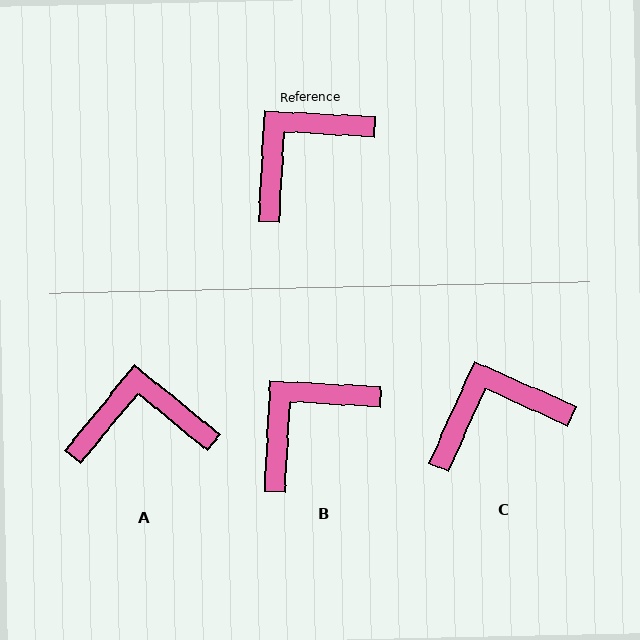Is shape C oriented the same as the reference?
No, it is off by about 21 degrees.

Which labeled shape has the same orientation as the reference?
B.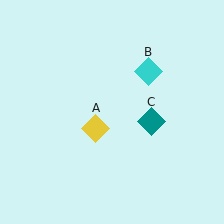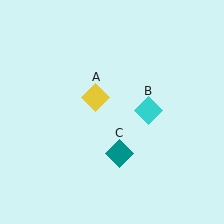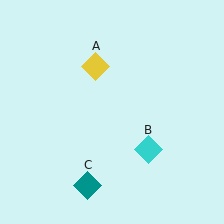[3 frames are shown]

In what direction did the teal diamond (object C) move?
The teal diamond (object C) moved down and to the left.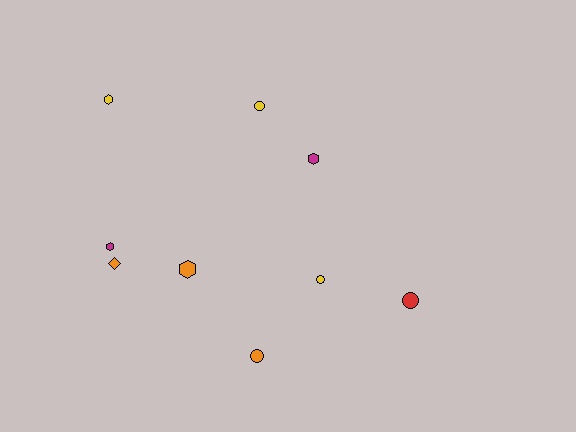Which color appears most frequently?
Orange, with 3 objects.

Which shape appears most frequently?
Circle, with 4 objects.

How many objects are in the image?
There are 9 objects.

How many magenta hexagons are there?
There are 2 magenta hexagons.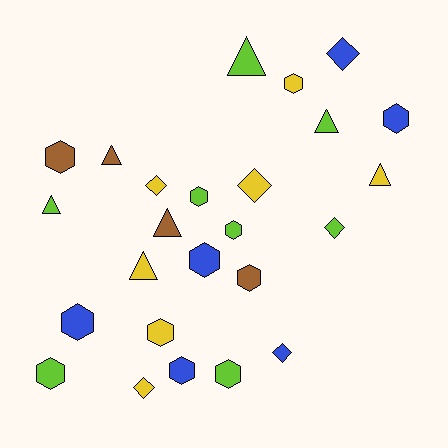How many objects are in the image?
There are 25 objects.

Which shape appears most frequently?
Hexagon, with 12 objects.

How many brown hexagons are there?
There are 2 brown hexagons.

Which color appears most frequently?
Lime, with 8 objects.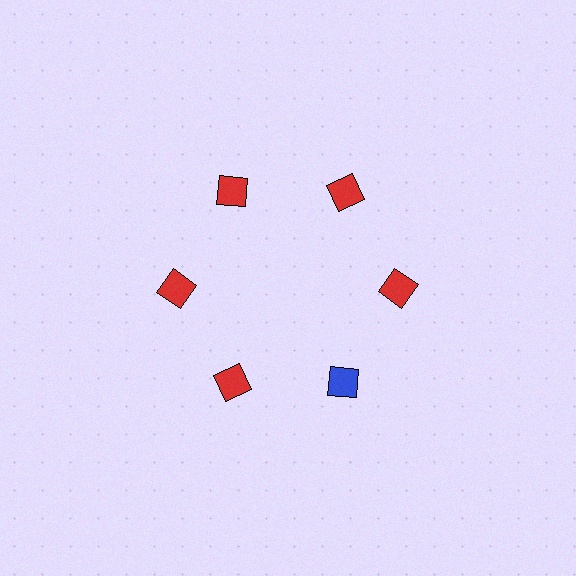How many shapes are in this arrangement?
There are 6 shapes arranged in a ring pattern.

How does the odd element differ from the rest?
It has a different color: blue instead of red.